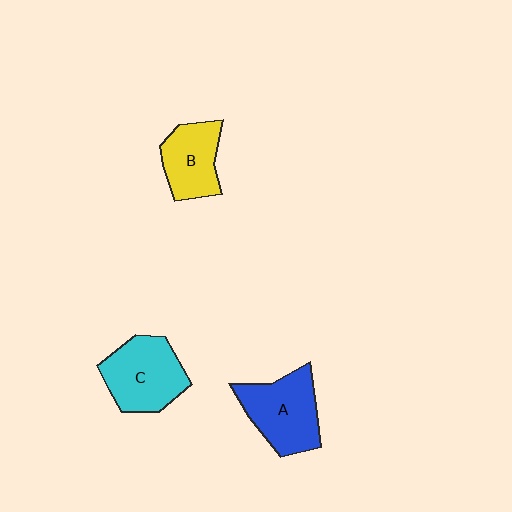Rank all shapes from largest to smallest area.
From largest to smallest: A (blue), C (cyan), B (yellow).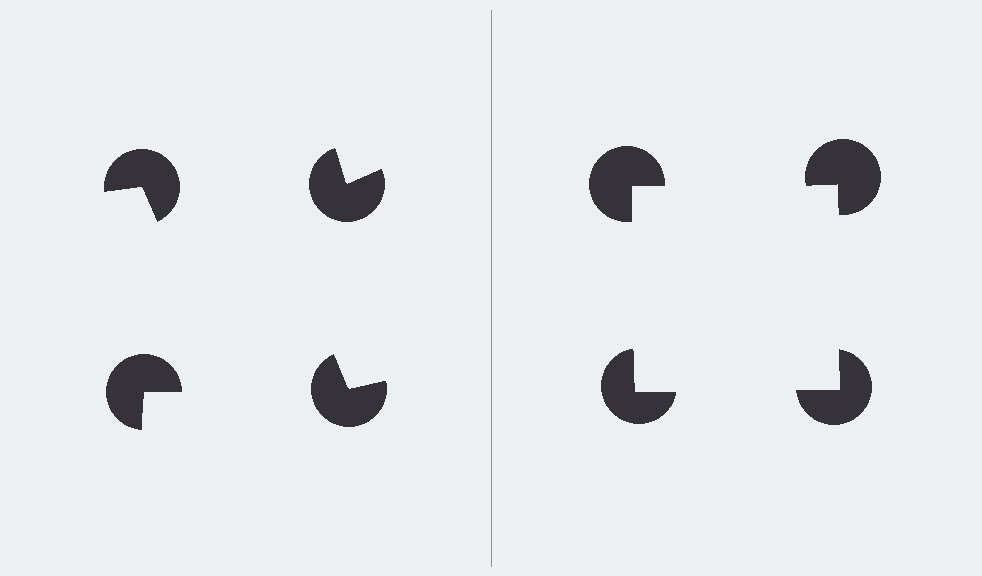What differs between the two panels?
The pac-man discs are positioned identically on both sides; only the wedge orientations differ. On the right they align to a square; on the left they are misaligned.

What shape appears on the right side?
An illusory square.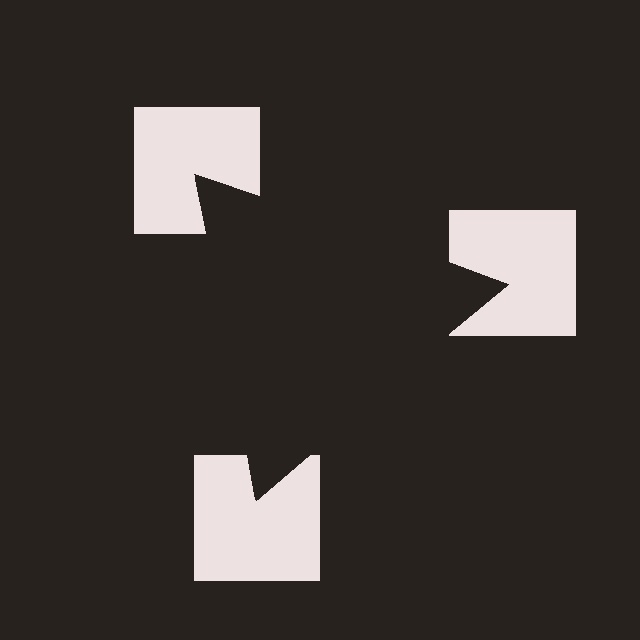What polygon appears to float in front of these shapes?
An illusory triangle — its edges are inferred from the aligned wedge cuts in the notched squares, not physically drawn.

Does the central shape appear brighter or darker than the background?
It typically appears slightly darker than the background, even though no actual brightness change is drawn.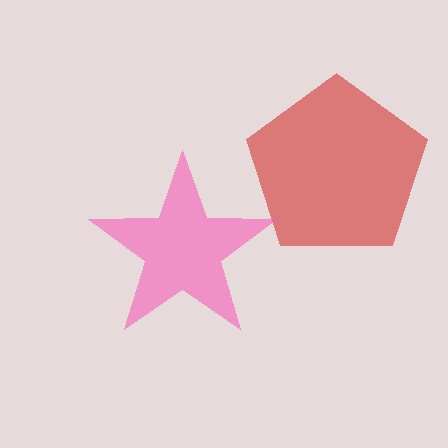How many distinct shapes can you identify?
There are 2 distinct shapes: a red pentagon, a pink star.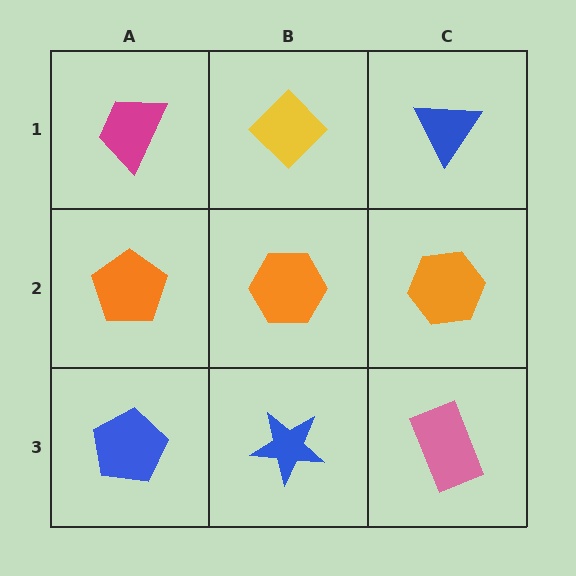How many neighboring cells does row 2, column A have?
3.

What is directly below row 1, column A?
An orange pentagon.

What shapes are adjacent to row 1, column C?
An orange hexagon (row 2, column C), a yellow diamond (row 1, column B).